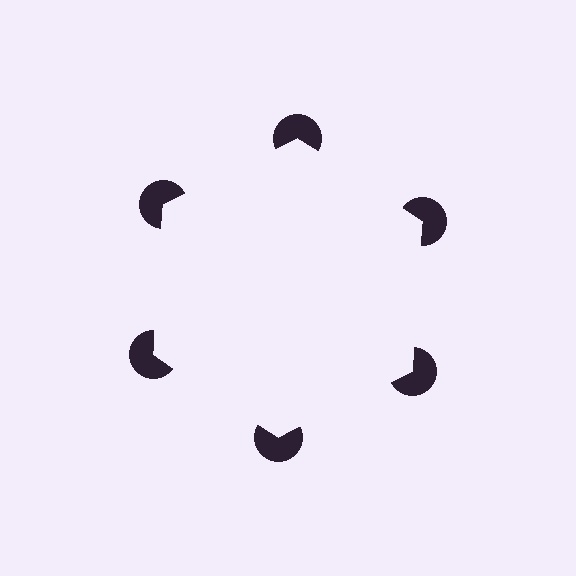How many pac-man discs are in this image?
There are 6 — one at each vertex of the illusory hexagon.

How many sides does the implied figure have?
6 sides.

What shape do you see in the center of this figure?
An illusory hexagon — its edges are inferred from the aligned wedge cuts in the pac-man discs, not physically drawn.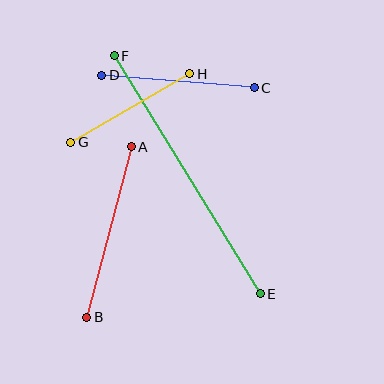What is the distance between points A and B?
The distance is approximately 176 pixels.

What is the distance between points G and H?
The distance is approximately 137 pixels.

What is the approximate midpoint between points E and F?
The midpoint is at approximately (187, 175) pixels.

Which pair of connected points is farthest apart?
Points E and F are farthest apart.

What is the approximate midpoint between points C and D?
The midpoint is at approximately (178, 82) pixels.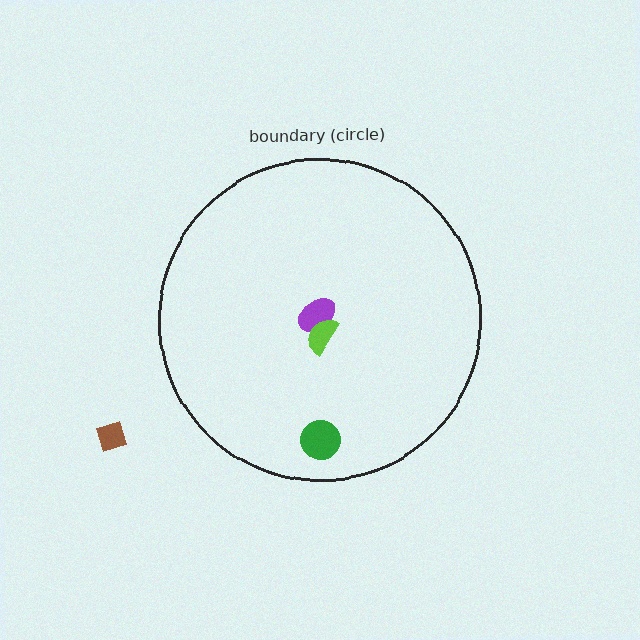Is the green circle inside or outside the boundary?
Inside.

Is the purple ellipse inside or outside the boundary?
Inside.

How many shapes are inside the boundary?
3 inside, 1 outside.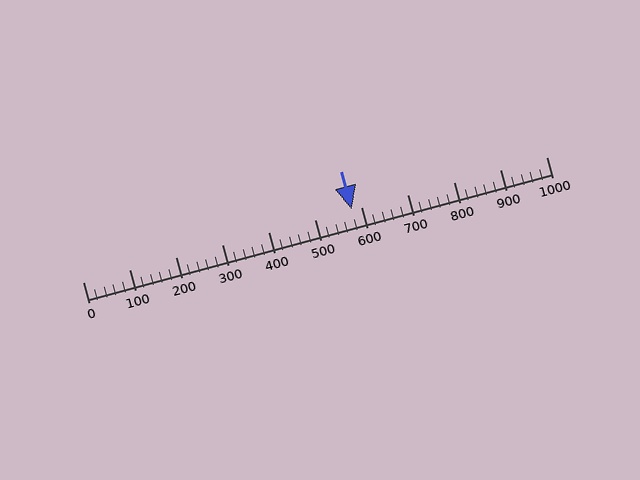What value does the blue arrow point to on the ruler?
The blue arrow points to approximately 580.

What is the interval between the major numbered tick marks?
The major tick marks are spaced 100 units apart.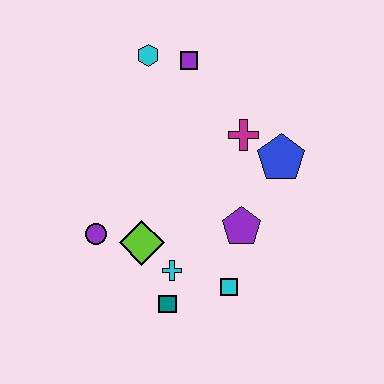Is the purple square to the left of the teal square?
No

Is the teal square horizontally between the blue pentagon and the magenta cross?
No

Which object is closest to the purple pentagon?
The cyan square is closest to the purple pentagon.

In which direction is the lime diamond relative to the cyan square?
The lime diamond is to the left of the cyan square.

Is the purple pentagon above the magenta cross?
No